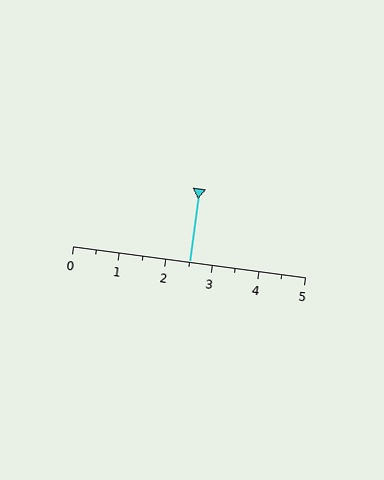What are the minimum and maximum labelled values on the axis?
The axis runs from 0 to 5.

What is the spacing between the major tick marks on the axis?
The major ticks are spaced 1 apart.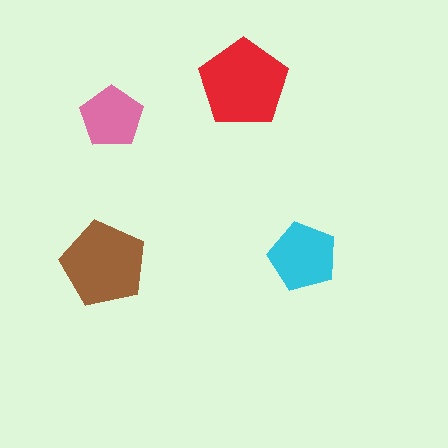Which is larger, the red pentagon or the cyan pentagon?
The red one.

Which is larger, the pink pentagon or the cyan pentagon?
The cyan one.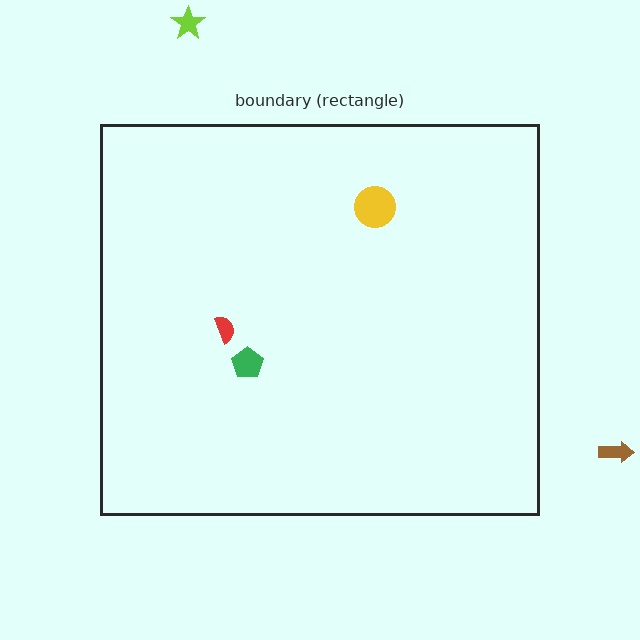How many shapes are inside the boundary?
3 inside, 2 outside.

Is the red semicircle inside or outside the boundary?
Inside.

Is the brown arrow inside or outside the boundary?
Outside.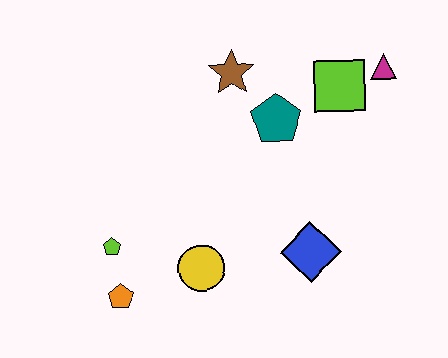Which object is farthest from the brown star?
The orange pentagon is farthest from the brown star.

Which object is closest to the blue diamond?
The yellow circle is closest to the blue diamond.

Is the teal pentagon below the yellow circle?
No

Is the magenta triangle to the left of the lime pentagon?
No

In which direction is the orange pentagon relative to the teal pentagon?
The orange pentagon is below the teal pentagon.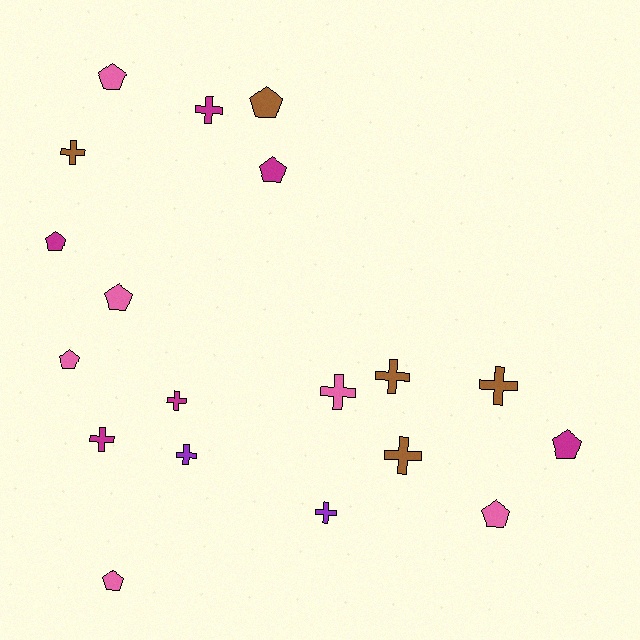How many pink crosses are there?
There is 1 pink cross.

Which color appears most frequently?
Magenta, with 6 objects.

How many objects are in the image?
There are 19 objects.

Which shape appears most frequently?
Cross, with 10 objects.